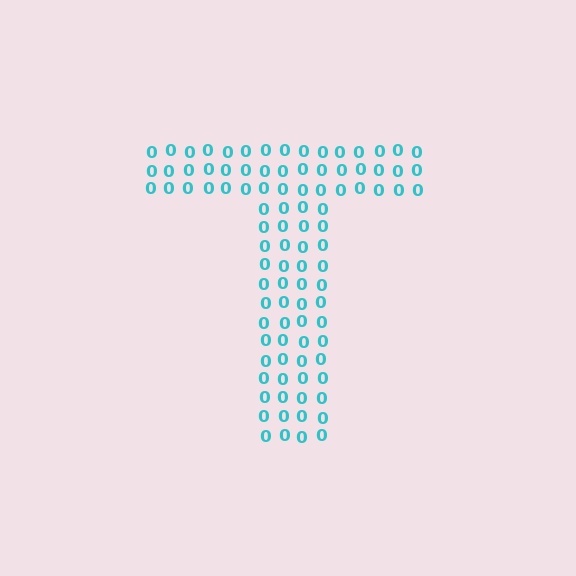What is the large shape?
The large shape is the letter T.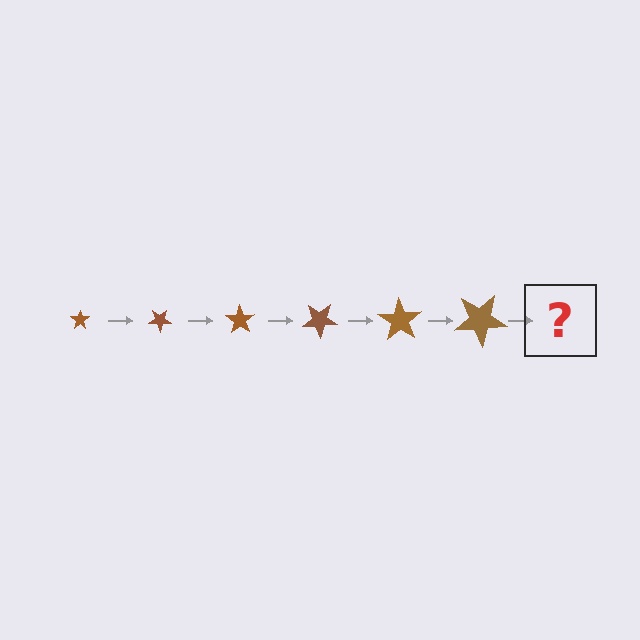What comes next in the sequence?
The next element should be a star, larger than the previous one and rotated 210 degrees from the start.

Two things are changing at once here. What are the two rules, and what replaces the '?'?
The two rules are that the star grows larger each step and it rotates 35 degrees each step. The '?' should be a star, larger than the previous one and rotated 210 degrees from the start.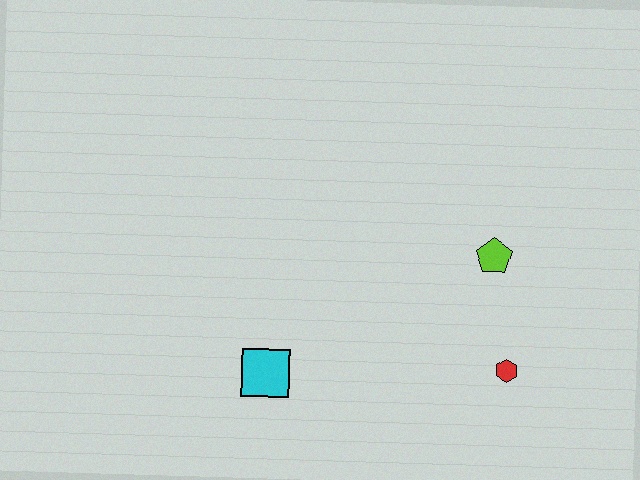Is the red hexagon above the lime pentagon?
No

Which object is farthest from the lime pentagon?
The cyan square is farthest from the lime pentagon.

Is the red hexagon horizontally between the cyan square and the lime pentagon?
No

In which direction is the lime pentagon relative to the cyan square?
The lime pentagon is to the right of the cyan square.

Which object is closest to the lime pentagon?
The red hexagon is closest to the lime pentagon.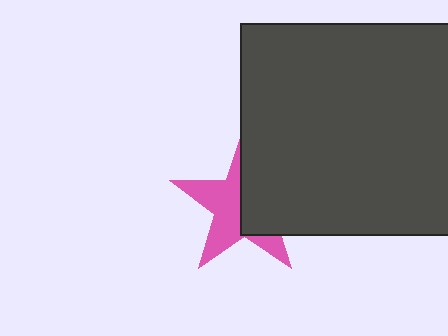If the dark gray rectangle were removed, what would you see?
You would see the complete pink star.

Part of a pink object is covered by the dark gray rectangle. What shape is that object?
It is a star.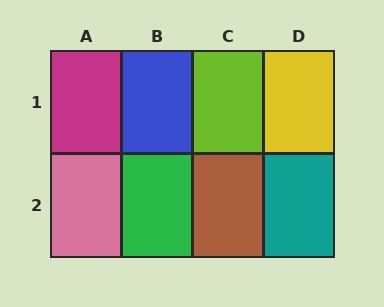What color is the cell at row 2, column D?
Teal.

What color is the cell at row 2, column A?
Pink.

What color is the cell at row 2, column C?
Brown.